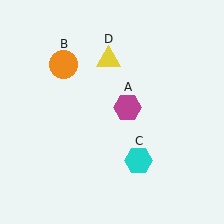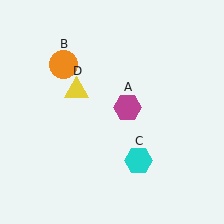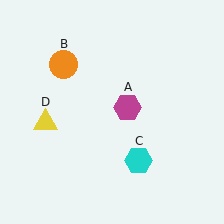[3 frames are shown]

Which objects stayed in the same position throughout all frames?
Magenta hexagon (object A) and orange circle (object B) and cyan hexagon (object C) remained stationary.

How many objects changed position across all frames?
1 object changed position: yellow triangle (object D).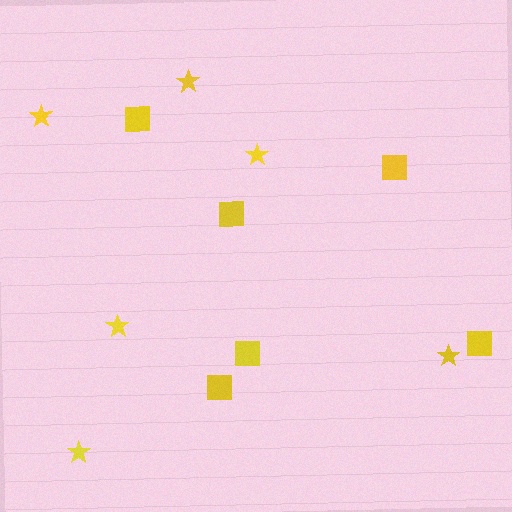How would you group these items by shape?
There are 2 groups: one group of squares (6) and one group of stars (6).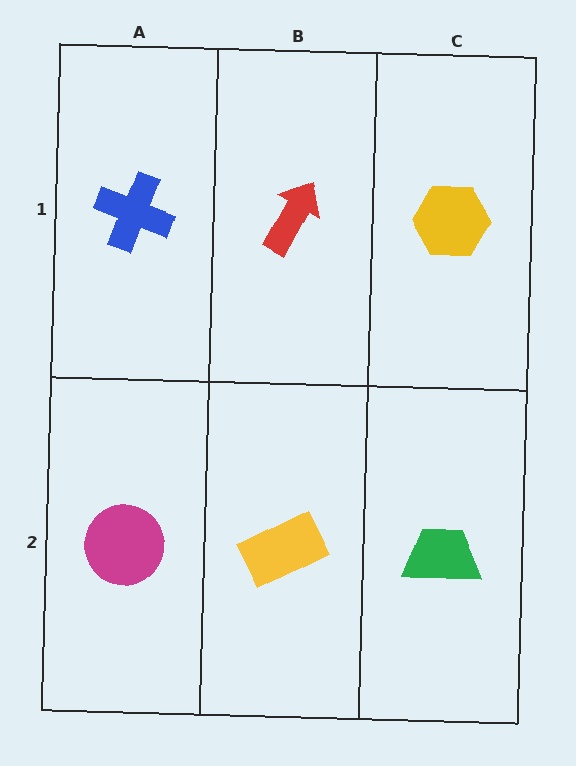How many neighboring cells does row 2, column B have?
3.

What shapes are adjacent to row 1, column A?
A magenta circle (row 2, column A), a red arrow (row 1, column B).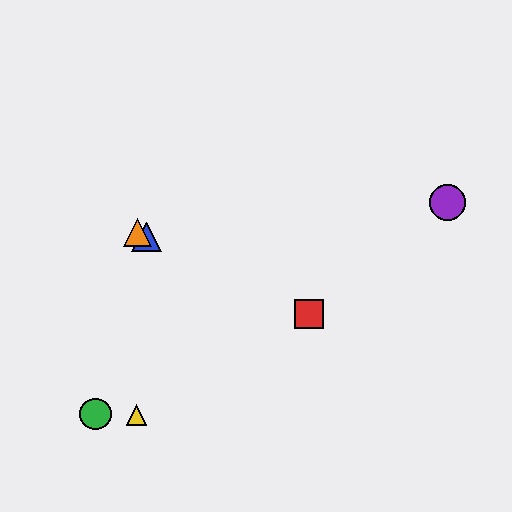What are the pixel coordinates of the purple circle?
The purple circle is at (448, 203).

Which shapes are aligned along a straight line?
The red square, the blue triangle, the orange triangle are aligned along a straight line.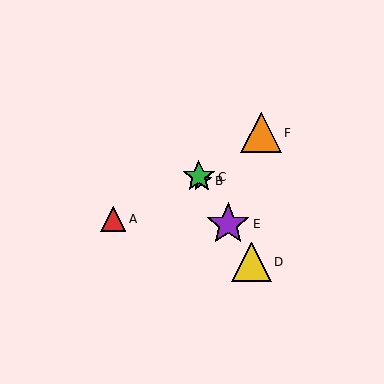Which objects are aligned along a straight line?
Objects B, C, D, E are aligned along a straight line.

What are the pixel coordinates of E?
Object E is at (228, 224).